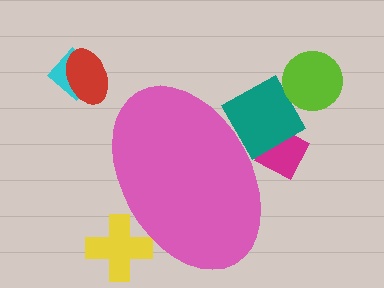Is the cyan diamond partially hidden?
No, the cyan diamond is fully visible.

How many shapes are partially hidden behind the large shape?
3 shapes are partially hidden.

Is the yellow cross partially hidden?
Yes, the yellow cross is partially hidden behind the pink ellipse.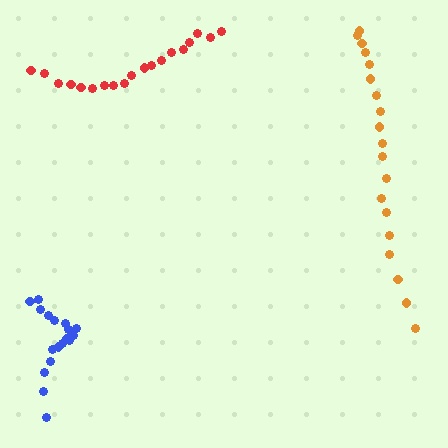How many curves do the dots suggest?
There are 3 distinct paths.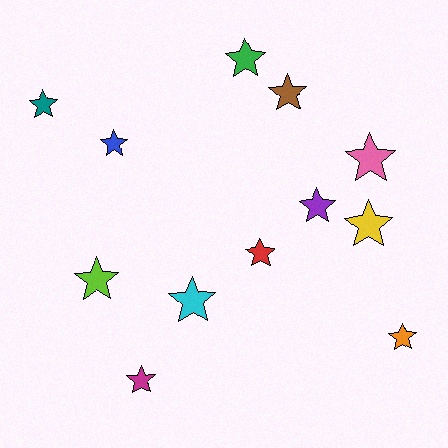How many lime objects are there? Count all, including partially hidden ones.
There is 1 lime object.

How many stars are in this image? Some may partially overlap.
There are 12 stars.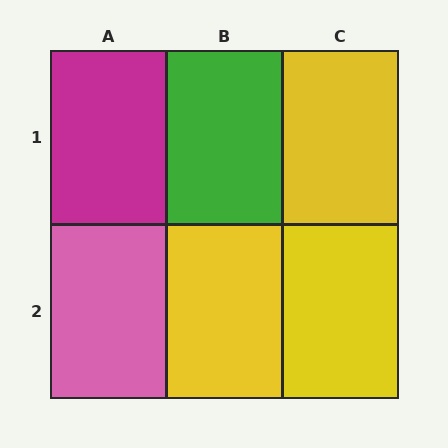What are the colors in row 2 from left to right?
Pink, yellow, yellow.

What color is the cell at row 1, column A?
Magenta.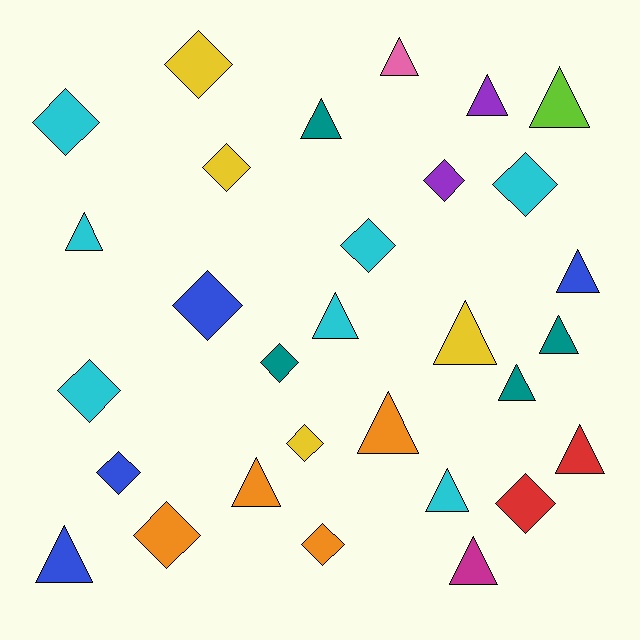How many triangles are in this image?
There are 16 triangles.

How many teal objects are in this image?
There are 4 teal objects.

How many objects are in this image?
There are 30 objects.